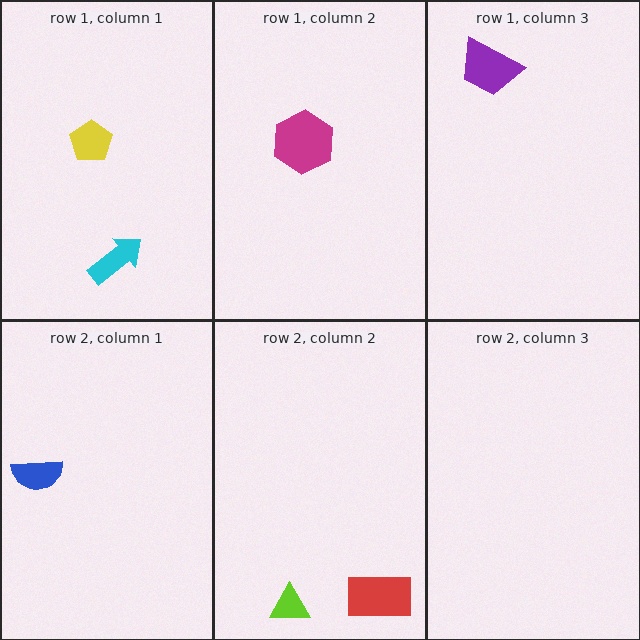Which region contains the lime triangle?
The row 2, column 2 region.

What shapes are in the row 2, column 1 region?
The blue semicircle.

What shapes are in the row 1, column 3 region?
The purple trapezoid.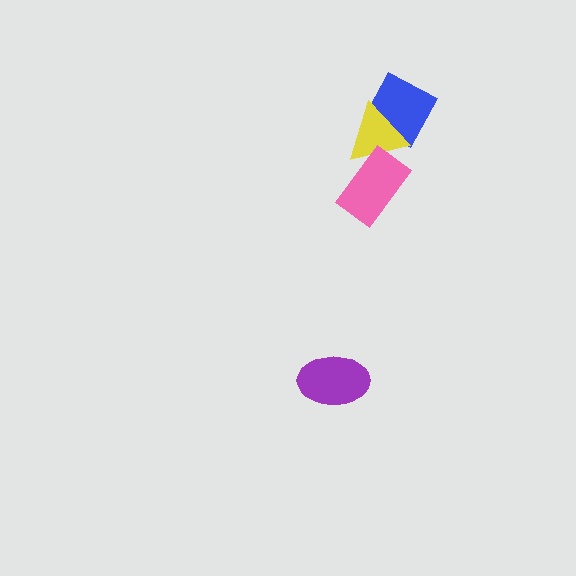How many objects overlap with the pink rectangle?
1 object overlaps with the pink rectangle.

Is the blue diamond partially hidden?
Yes, it is partially covered by another shape.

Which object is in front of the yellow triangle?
The pink rectangle is in front of the yellow triangle.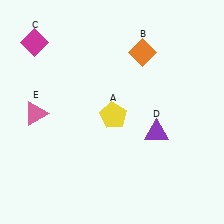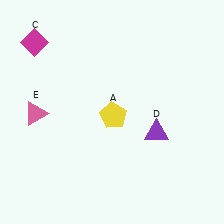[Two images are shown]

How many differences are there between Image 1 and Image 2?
There is 1 difference between the two images.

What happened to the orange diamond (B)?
The orange diamond (B) was removed in Image 2. It was in the top-right area of Image 1.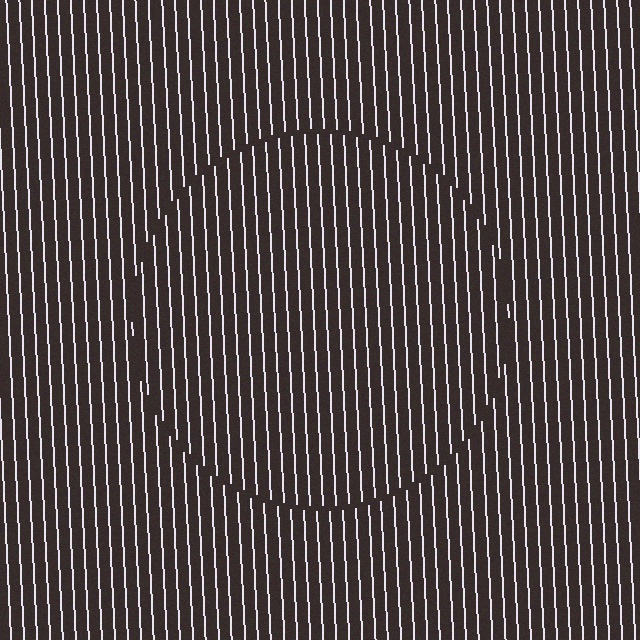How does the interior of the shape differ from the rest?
The interior of the shape contains the same grating, shifted by half a period — the contour is defined by the phase discontinuity where line-ends from the inner and outer gratings abut.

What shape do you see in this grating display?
An illusory circle. The interior of the shape contains the same grating, shifted by half a period — the contour is defined by the phase discontinuity where line-ends from the inner and outer gratings abut.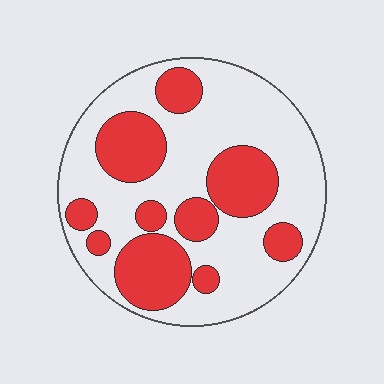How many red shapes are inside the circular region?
10.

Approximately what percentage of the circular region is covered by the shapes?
Approximately 35%.